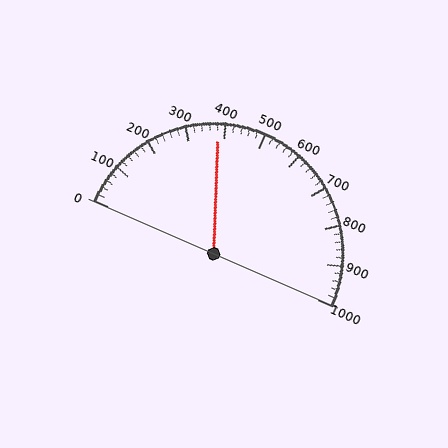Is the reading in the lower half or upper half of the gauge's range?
The reading is in the lower half of the range (0 to 1000).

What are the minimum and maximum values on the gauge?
The gauge ranges from 0 to 1000.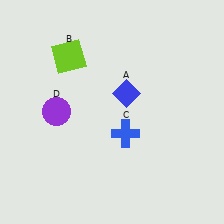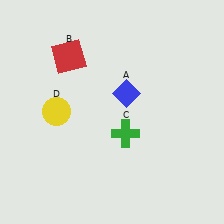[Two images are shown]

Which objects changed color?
B changed from lime to red. C changed from blue to green. D changed from purple to yellow.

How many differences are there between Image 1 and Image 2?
There are 3 differences between the two images.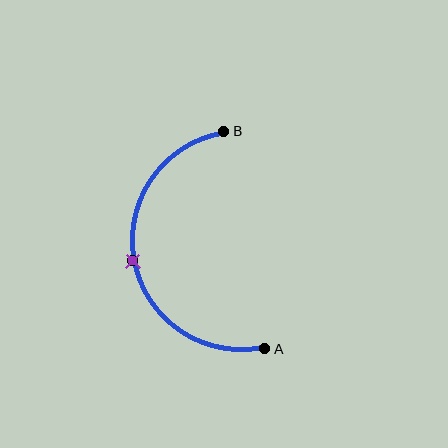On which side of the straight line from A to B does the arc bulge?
The arc bulges to the left of the straight line connecting A and B.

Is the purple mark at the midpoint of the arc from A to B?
Yes. The purple mark lies on the arc at equal arc-length from both A and B — it is the arc midpoint.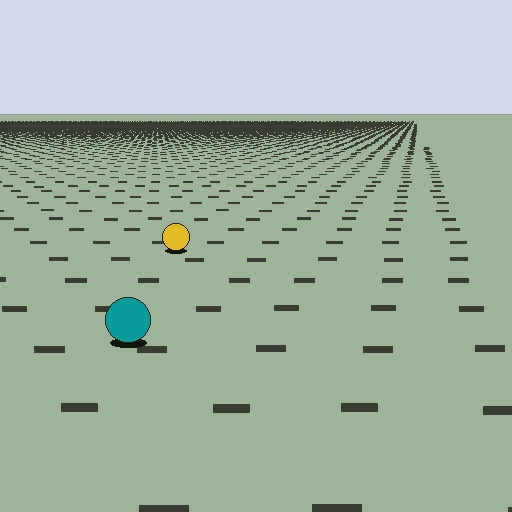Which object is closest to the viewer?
The teal circle is closest. The texture marks near it are larger and more spread out.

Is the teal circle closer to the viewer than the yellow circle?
Yes. The teal circle is closer — you can tell from the texture gradient: the ground texture is coarser near it.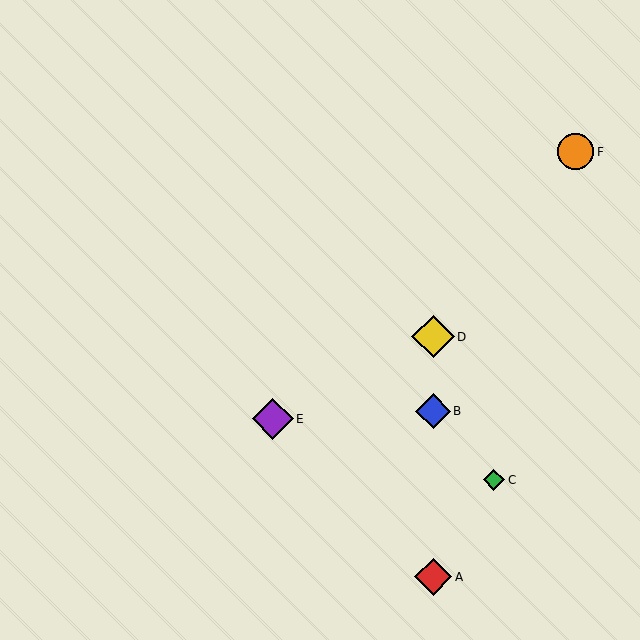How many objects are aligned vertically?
3 objects (A, B, D) are aligned vertically.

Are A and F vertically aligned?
No, A is at x≈433 and F is at x≈576.